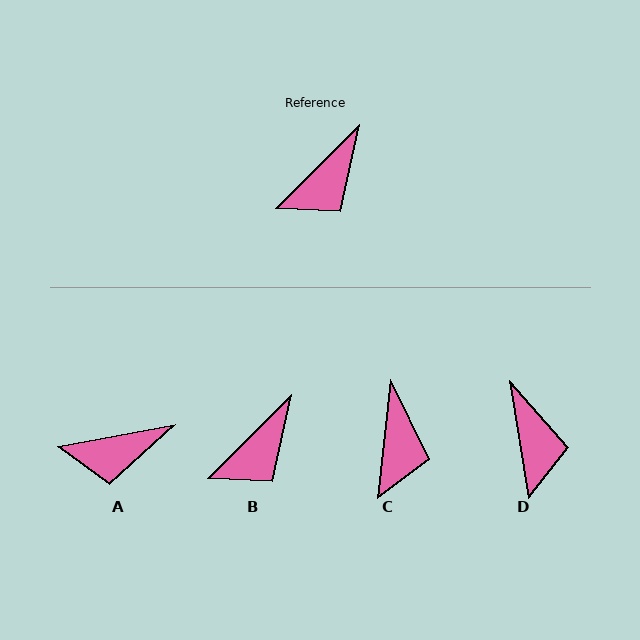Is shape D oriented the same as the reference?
No, it is off by about 54 degrees.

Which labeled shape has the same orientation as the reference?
B.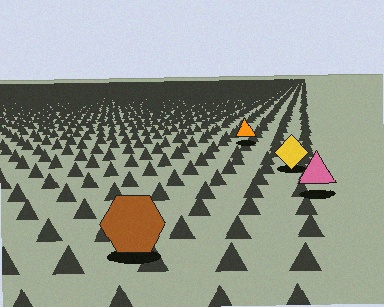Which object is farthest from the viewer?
The orange triangle is farthest from the viewer. It appears smaller and the ground texture around it is denser.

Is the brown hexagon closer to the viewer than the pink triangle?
Yes. The brown hexagon is closer — you can tell from the texture gradient: the ground texture is coarser near it.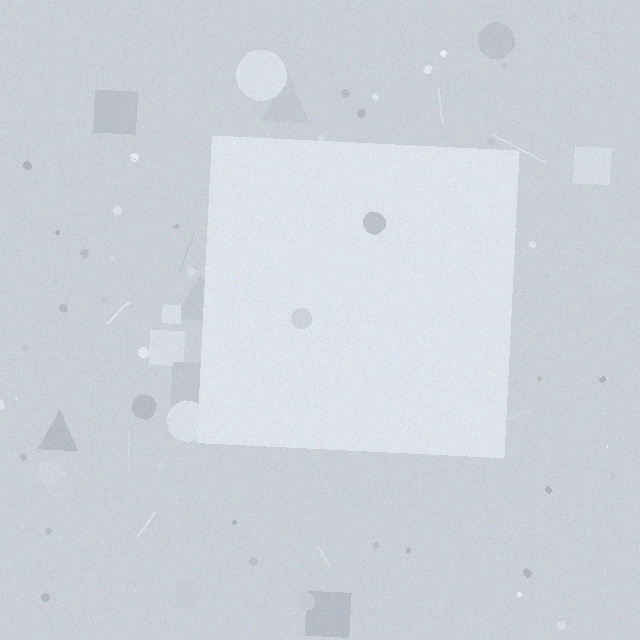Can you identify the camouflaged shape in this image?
The camouflaged shape is a square.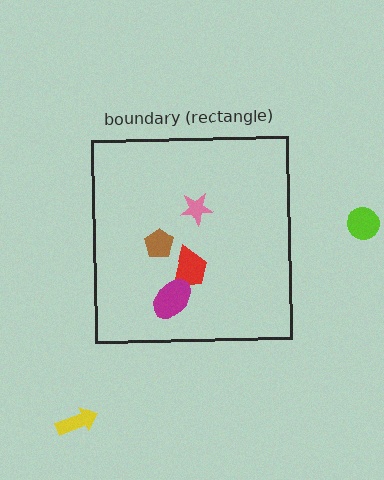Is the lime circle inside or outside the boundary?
Outside.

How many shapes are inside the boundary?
4 inside, 2 outside.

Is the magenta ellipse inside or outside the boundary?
Inside.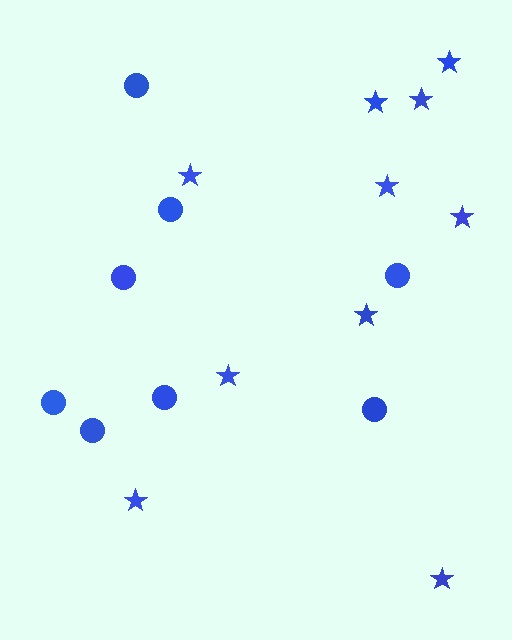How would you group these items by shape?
There are 2 groups: one group of circles (8) and one group of stars (10).